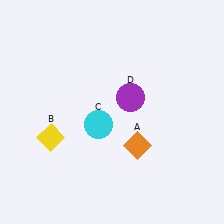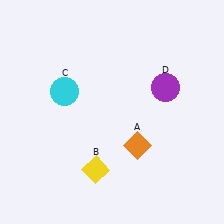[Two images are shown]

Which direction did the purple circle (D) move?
The purple circle (D) moved right.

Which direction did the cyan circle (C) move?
The cyan circle (C) moved up.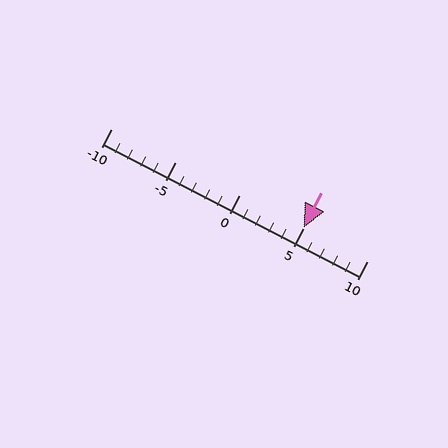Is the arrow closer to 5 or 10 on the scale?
The arrow is closer to 5.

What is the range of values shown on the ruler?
The ruler shows values from -10 to 10.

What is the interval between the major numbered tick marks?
The major tick marks are spaced 5 units apart.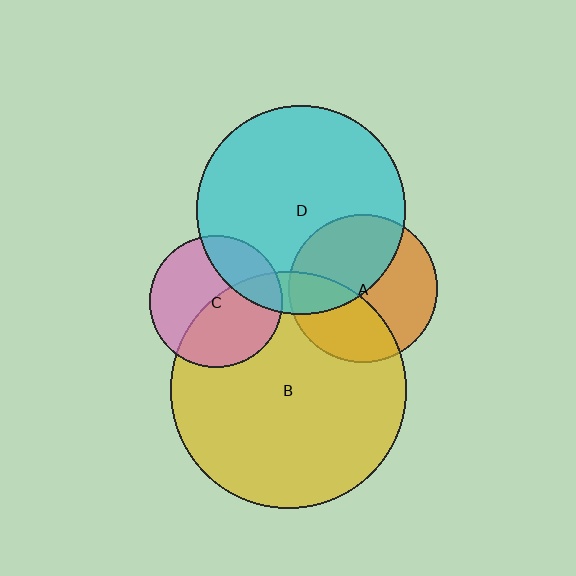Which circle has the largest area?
Circle B (yellow).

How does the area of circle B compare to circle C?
Approximately 3.2 times.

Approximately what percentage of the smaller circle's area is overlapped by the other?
Approximately 25%.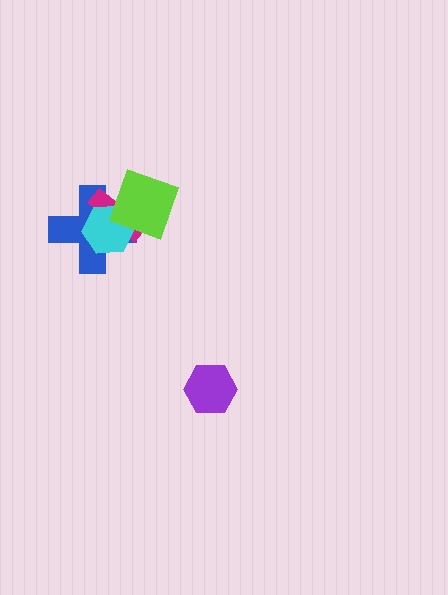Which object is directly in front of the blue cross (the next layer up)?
The magenta cross is directly in front of the blue cross.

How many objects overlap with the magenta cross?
3 objects overlap with the magenta cross.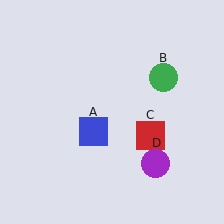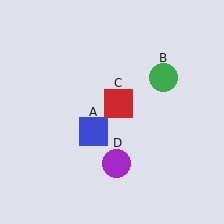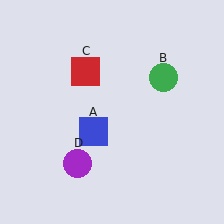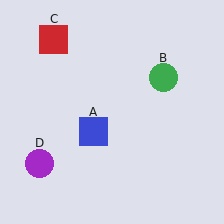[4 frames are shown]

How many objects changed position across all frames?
2 objects changed position: red square (object C), purple circle (object D).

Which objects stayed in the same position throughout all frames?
Blue square (object A) and green circle (object B) remained stationary.